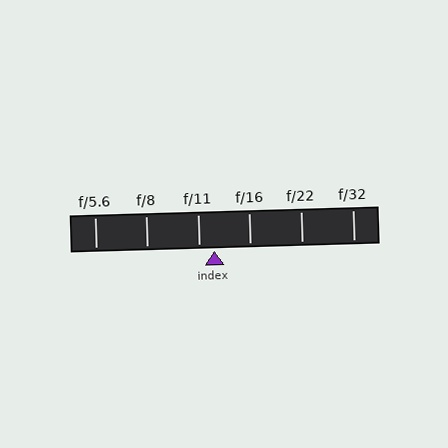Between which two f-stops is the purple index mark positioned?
The index mark is between f/11 and f/16.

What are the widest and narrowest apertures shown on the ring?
The widest aperture shown is f/5.6 and the narrowest is f/32.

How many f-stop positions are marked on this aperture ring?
There are 6 f-stop positions marked.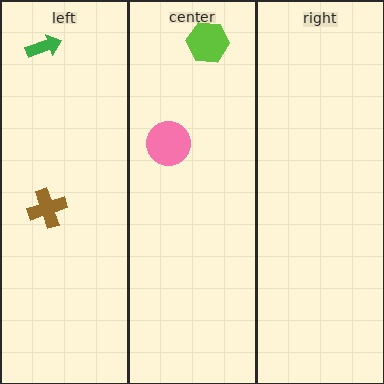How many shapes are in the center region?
2.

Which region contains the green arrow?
The left region.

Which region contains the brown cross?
The left region.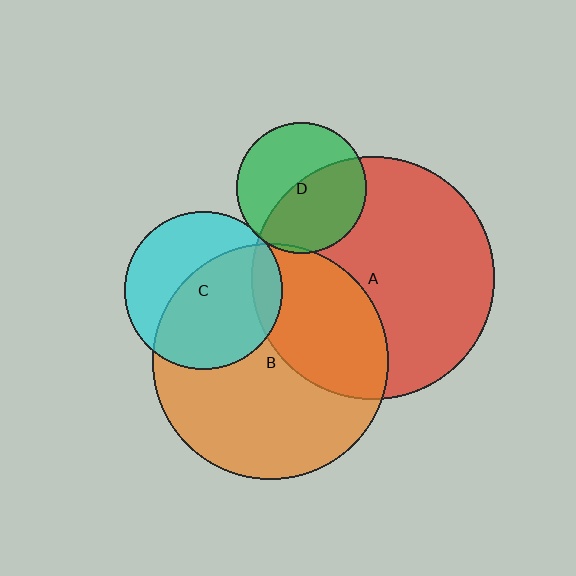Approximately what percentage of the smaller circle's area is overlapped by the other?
Approximately 50%.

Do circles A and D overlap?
Yes.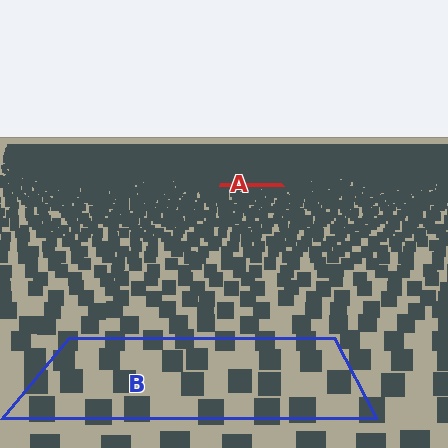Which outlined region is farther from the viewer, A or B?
Region A is farther from the viewer — the texture elements inside it appear smaller and more densely packed.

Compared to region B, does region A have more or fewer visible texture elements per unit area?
Region A has more texture elements per unit area — they are packed more densely because it is farther away.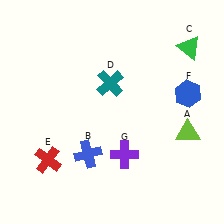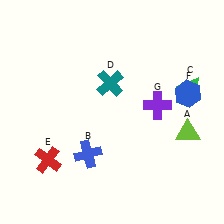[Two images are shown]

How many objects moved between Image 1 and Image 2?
2 objects moved between the two images.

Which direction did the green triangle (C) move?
The green triangle (C) moved down.